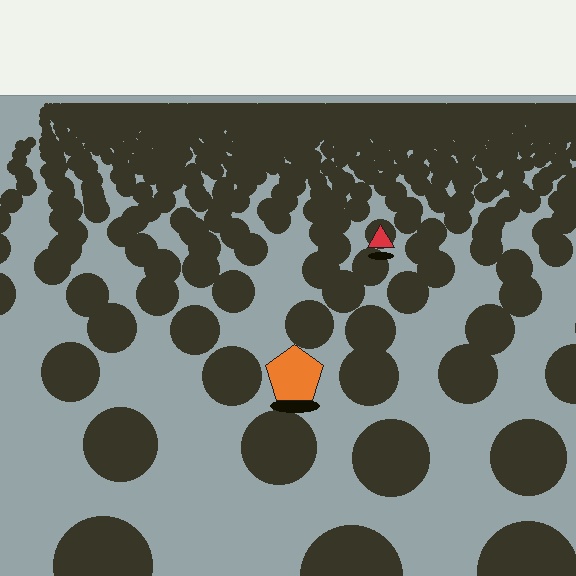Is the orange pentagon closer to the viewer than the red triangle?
Yes. The orange pentagon is closer — you can tell from the texture gradient: the ground texture is coarser near it.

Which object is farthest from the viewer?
The red triangle is farthest from the viewer. It appears smaller and the ground texture around it is denser.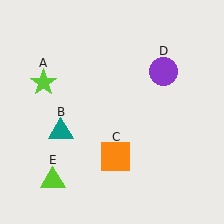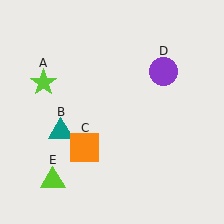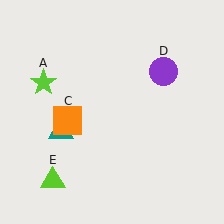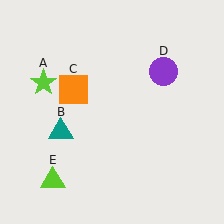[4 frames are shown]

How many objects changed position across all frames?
1 object changed position: orange square (object C).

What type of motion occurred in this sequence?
The orange square (object C) rotated clockwise around the center of the scene.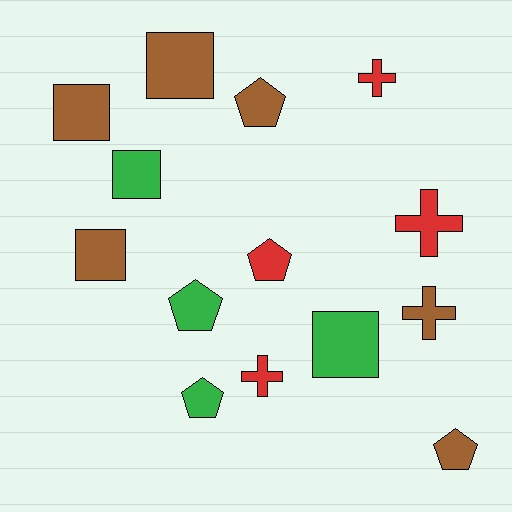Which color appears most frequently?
Brown, with 6 objects.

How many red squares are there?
There are no red squares.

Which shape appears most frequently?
Square, with 5 objects.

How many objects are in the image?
There are 14 objects.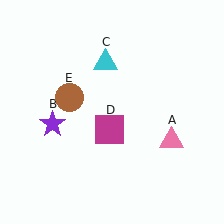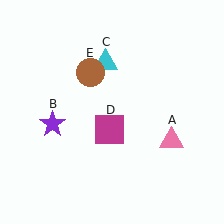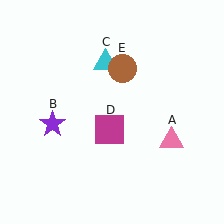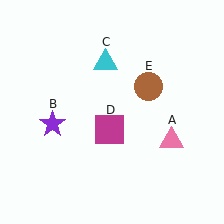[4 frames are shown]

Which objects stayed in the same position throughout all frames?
Pink triangle (object A) and purple star (object B) and cyan triangle (object C) and magenta square (object D) remained stationary.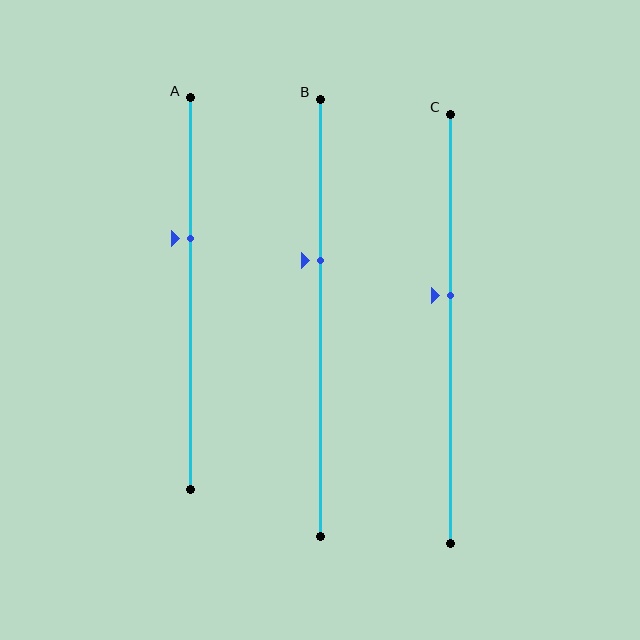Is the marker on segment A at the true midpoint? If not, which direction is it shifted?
No, the marker on segment A is shifted upward by about 14% of the segment length.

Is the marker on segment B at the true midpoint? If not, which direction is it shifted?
No, the marker on segment B is shifted upward by about 13% of the segment length.